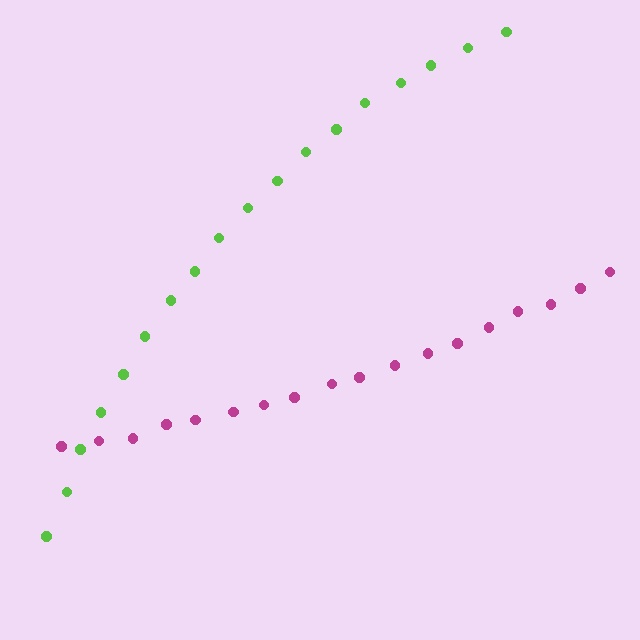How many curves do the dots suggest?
There are 2 distinct paths.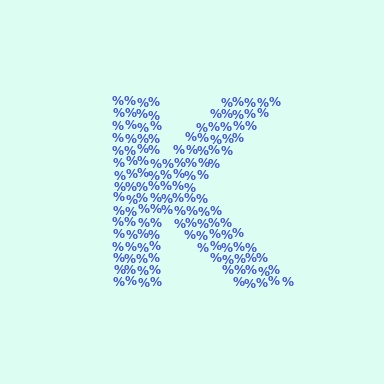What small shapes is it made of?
It is made of small percent signs.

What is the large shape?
The large shape is the letter K.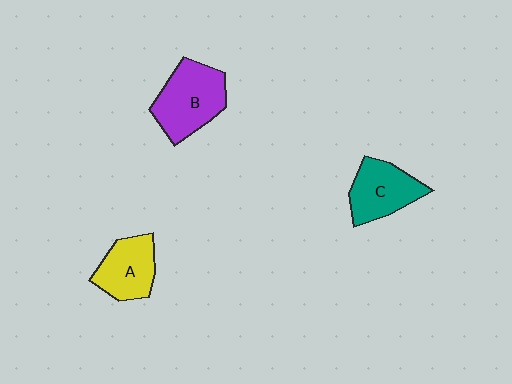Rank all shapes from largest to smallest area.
From largest to smallest: B (purple), C (teal), A (yellow).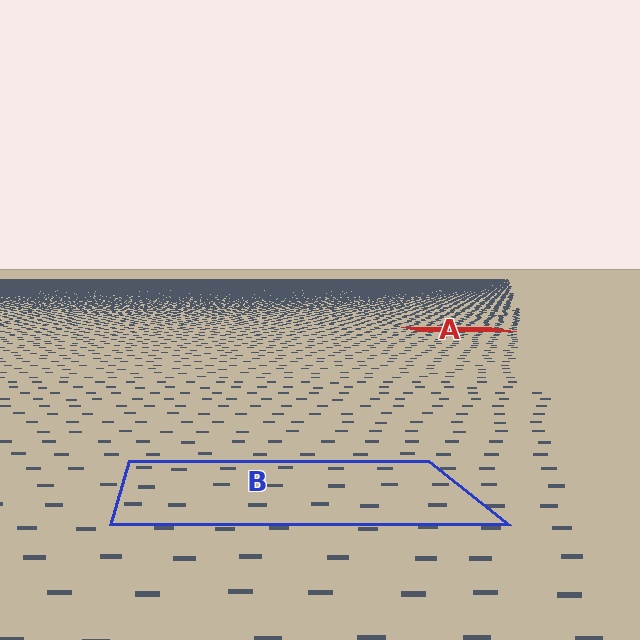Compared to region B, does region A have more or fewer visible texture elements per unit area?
Region A has more texture elements per unit area — they are packed more densely because it is farther away.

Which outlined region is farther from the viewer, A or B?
Region A is farther from the viewer — the texture elements inside it appear smaller and more densely packed.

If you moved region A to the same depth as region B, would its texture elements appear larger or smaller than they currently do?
They would appear larger. At a closer depth, the same texture elements are projected at a bigger on-screen size.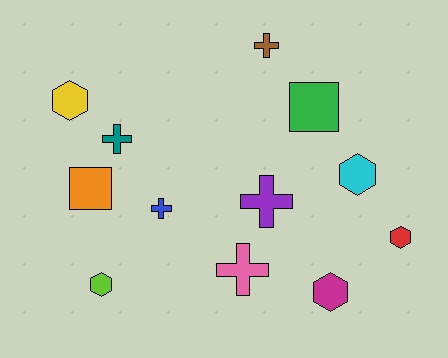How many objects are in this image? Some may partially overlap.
There are 12 objects.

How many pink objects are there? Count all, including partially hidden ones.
There is 1 pink object.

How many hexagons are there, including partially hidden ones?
There are 5 hexagons.